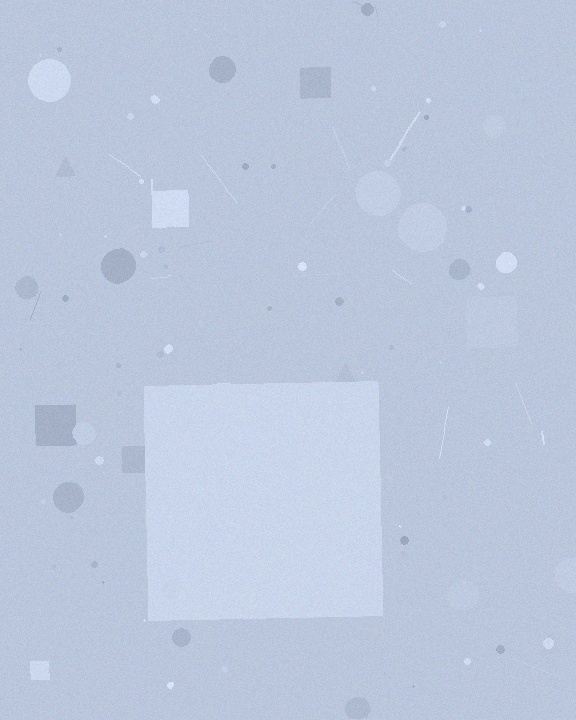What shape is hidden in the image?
A square is hidden in the image.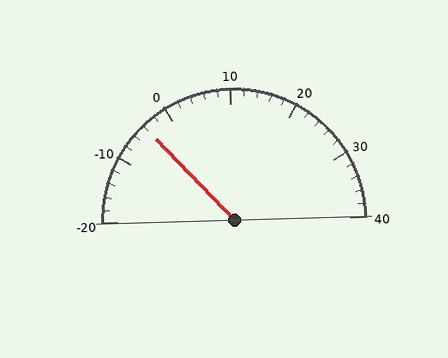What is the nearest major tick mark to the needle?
The nearest major tick mark is 0.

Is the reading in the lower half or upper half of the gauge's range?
The reading is in the lower half of the range (-20 to 40).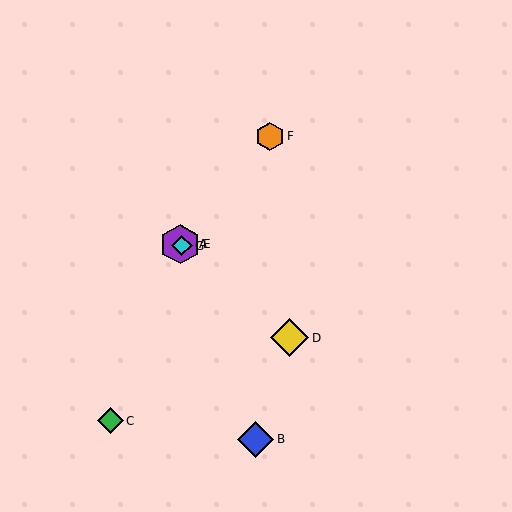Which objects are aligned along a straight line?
Objects A, D, E, G are aligned along a straight line.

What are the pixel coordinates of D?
Object D is at (290, 338).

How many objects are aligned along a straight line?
4 objects (A, D, E, G) are aligned along a straight line.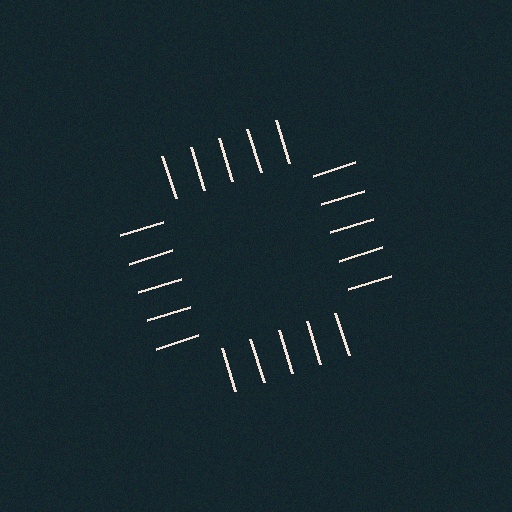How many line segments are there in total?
20 — 5 along each of the 4 edges.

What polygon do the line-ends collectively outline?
An illusory square — the line segments terminate on its edges but no continuous stroke is drawn.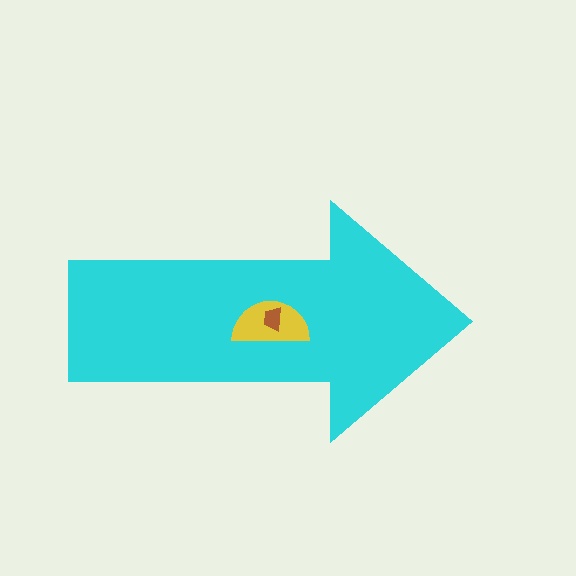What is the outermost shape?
The cyan arrow.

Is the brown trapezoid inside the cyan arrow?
Yes.